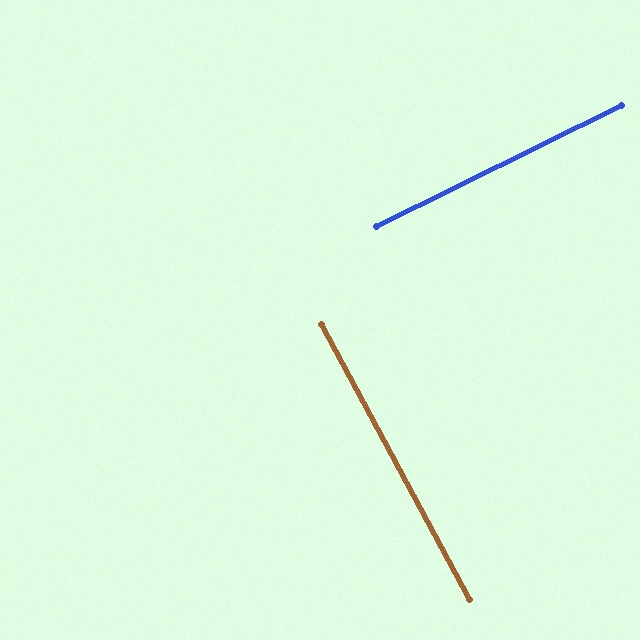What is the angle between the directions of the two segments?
Approximately 88 degrees.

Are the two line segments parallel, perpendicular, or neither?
Perpendicular — they meet at approximately 88°.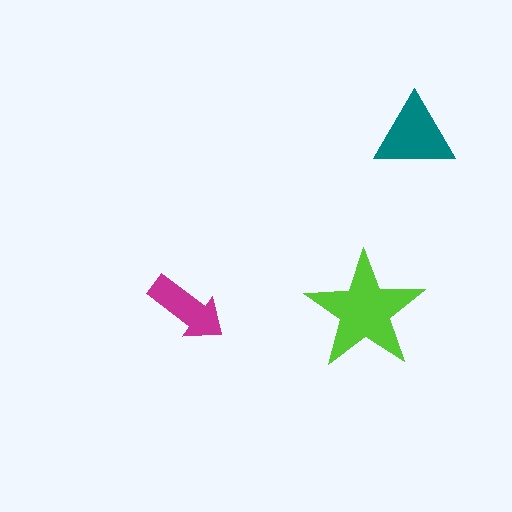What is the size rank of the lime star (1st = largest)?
1st.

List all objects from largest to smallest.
The lime star, the teal triangle, the magenta arrow.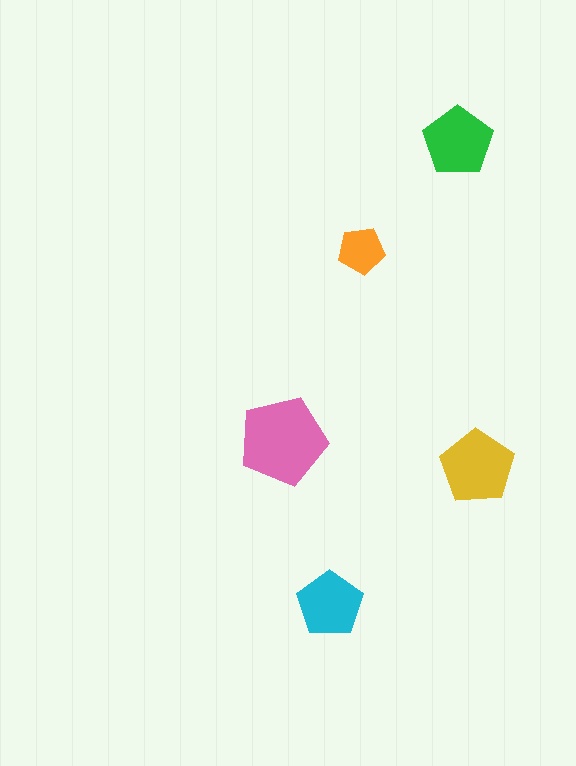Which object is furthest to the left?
The pink pentagon is leftmost.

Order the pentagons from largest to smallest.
the pink one, the yellow one, the green one, the cyan one, the orange one.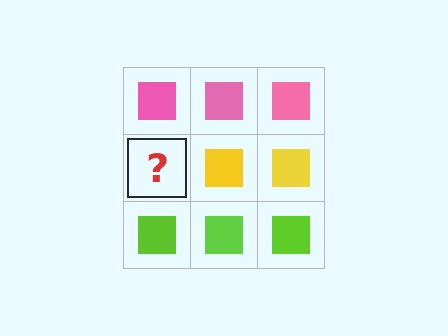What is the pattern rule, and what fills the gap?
The rule is that each row has a consistent color. The gap should be filled with a yellow square.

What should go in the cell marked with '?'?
The missing cell should contain a yellow square.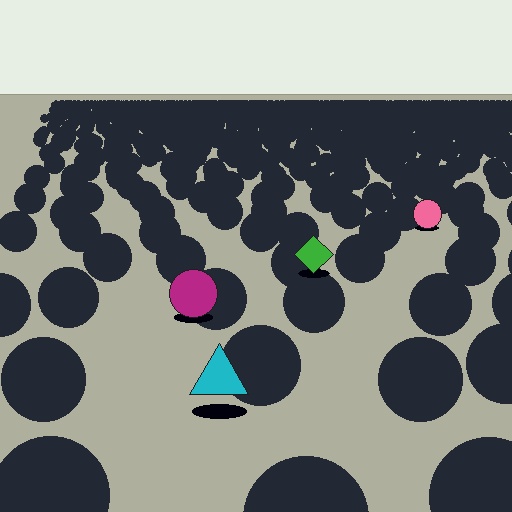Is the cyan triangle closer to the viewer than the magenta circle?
Yes. The cyan triangle is closer — you can tell from the texture gradient: the ground texture is coarser near it.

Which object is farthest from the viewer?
The pink circle is farthest from the viewer. It appears smaller and the ground texture around it is denser.